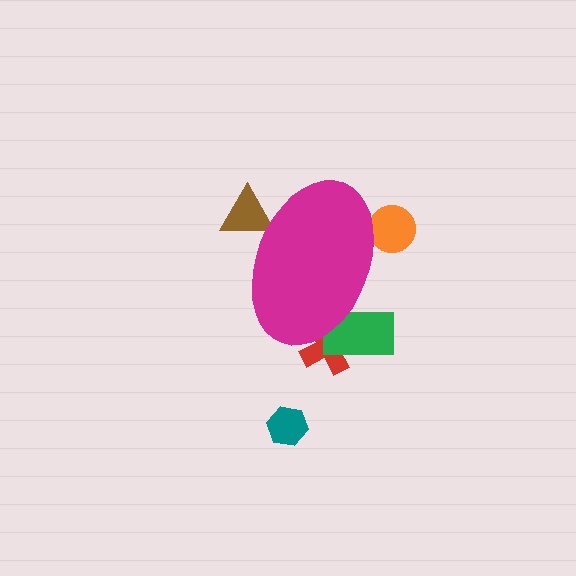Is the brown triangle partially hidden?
Yes, the brown triangle is partially hidden behind the magenta ellipse.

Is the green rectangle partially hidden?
Yes, the green rectangle is partially hidden behind the magenta ellipse.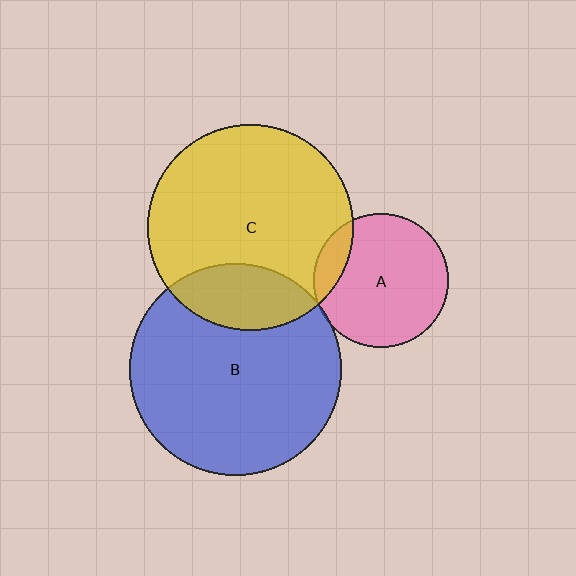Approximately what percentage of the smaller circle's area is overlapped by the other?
Approximately 5%.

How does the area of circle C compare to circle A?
Approximately 2.3 times.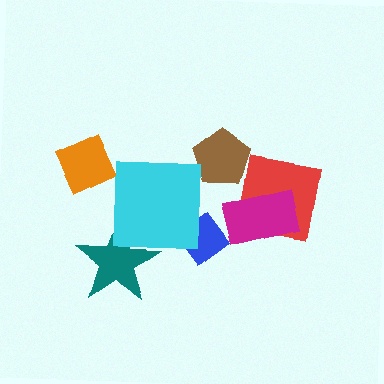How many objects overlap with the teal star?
1 object overlaps with the teal star.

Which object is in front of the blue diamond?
The cyan square is in front of the blue diamond.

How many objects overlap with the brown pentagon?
0 objects overlap with the brown pentagon.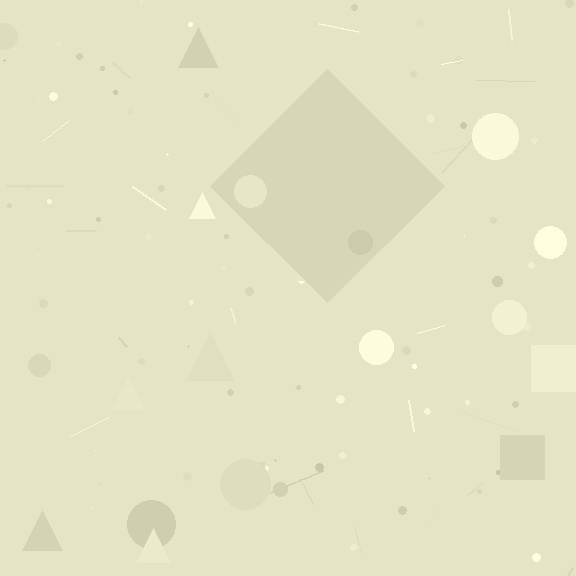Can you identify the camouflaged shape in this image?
The camouflaged shape is a diamond.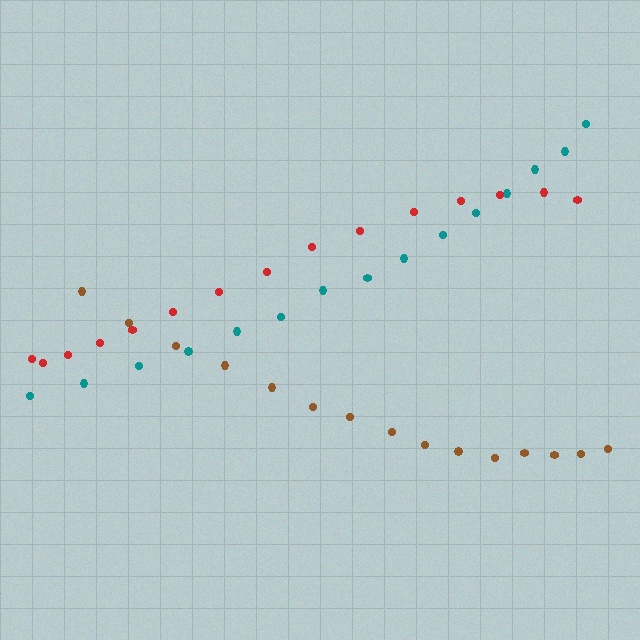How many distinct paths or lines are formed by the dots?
There are 3 distinct paths.